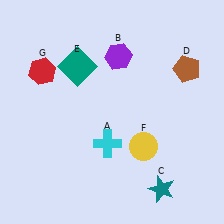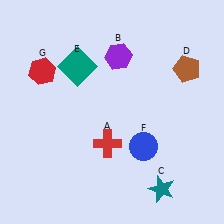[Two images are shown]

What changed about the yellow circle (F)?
In Image 1, F is yellow. In Image 2, it changed to blue.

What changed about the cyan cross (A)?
In Image 1, A is cyan. In Image 2, it changed to red.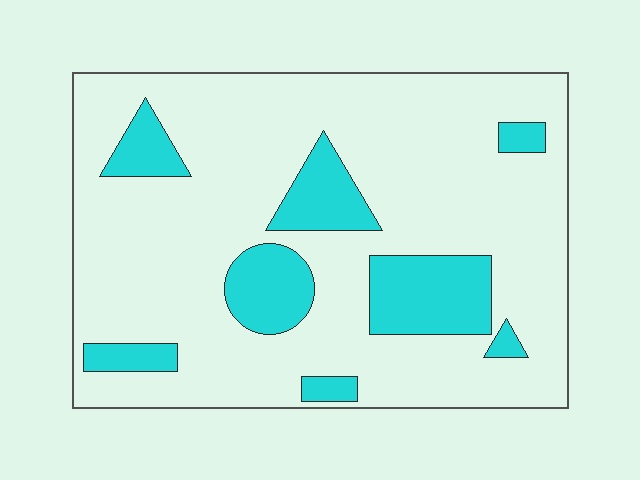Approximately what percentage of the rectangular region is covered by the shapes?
Approximately 20%.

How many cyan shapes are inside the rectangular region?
8.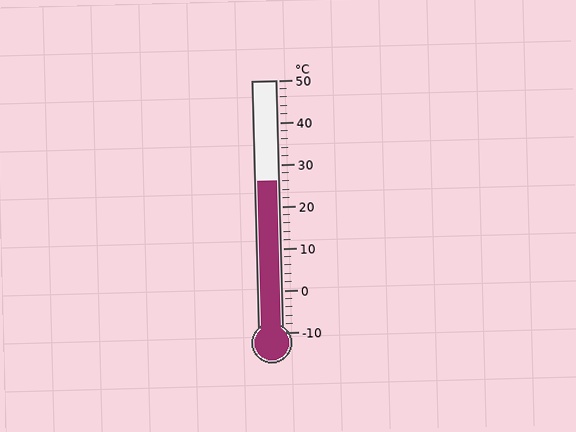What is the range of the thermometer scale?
The thermometer scale ranges from -10°C to 50°C.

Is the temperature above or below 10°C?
The temperature is above 10°C.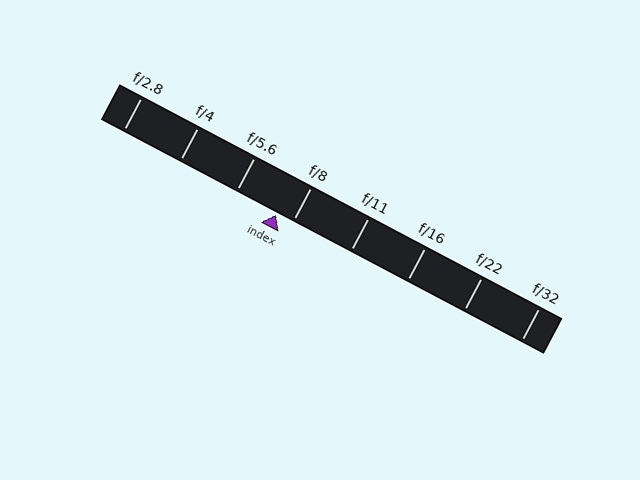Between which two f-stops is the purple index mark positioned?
The index mark is between f/5.6 and f/8.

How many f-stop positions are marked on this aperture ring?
There are 8 f-stop positions marked.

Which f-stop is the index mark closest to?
The index mark is closest to f/8.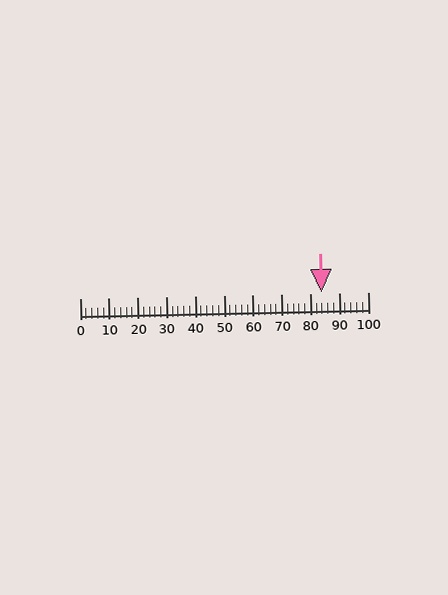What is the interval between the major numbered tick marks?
The major tick marks are spaced 10 units apart.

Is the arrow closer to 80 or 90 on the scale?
The arrow is closer to 80.